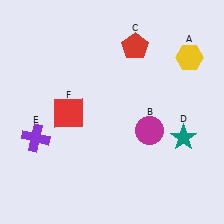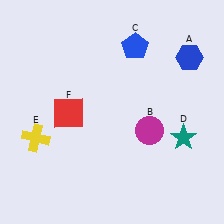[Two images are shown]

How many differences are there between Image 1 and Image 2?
There are 3 differences between the two images.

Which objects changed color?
A changed from yellow to blue. C changed from red to blue. E changed from purple to yellow.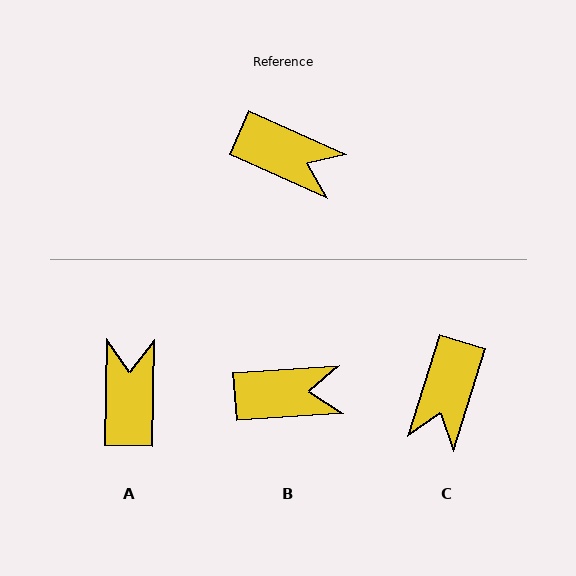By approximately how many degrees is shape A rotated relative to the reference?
Approximately 113 degrees counter-clockwise.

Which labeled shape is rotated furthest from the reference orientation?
A, about 113 degrees away.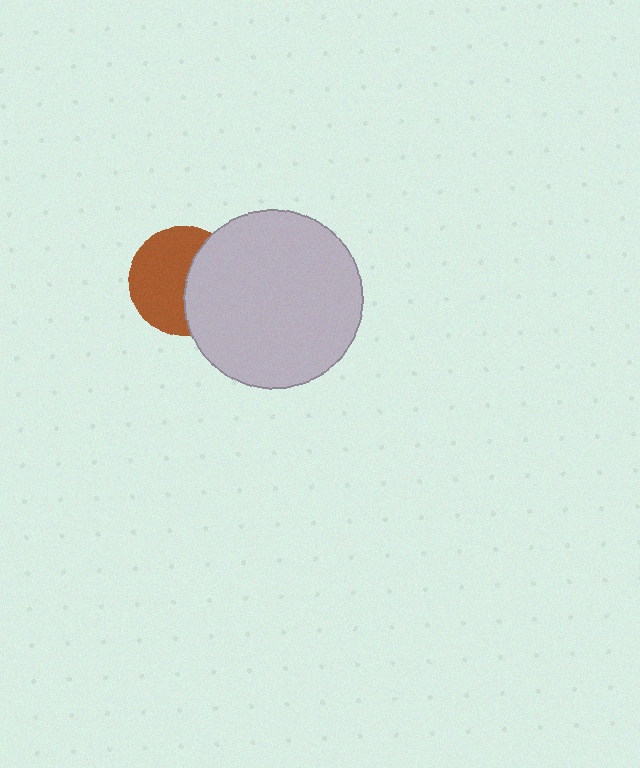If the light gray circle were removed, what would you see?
You would see the complete brown circle.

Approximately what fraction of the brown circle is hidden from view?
Roughly 42% of the brown circle is hidden behind the light gray circle.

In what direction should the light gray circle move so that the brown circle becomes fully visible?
The light gray circle should move right. That is the shortest direction to clear the overlap and leave the brown circle fully visible.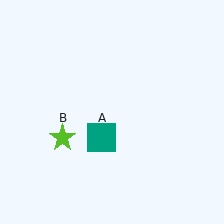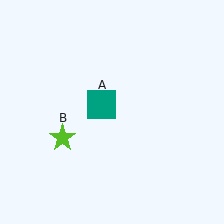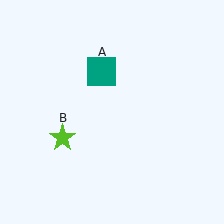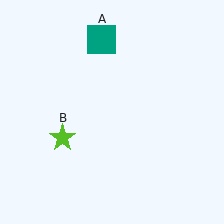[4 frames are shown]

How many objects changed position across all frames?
1 object changed position: teal square (object A).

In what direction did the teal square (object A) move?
The teal square (object A) moved up.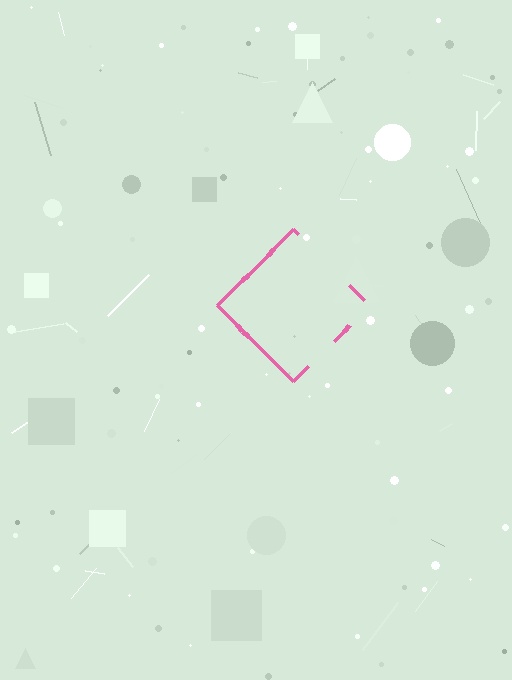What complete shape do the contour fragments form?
The contour fragments form a diamond.